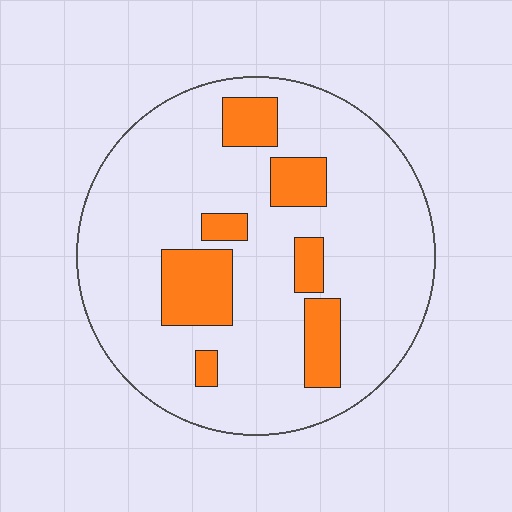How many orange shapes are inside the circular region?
7.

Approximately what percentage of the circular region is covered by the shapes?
Approximately 20%.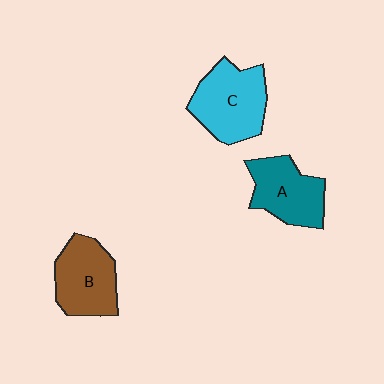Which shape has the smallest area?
Shape A (teal).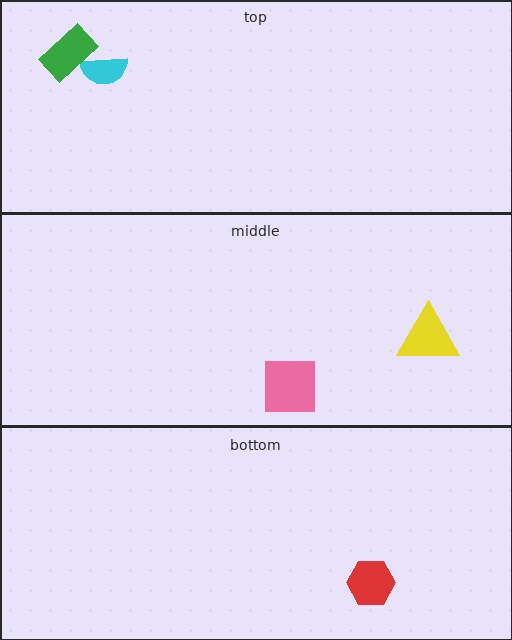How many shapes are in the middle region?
2.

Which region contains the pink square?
The middle region.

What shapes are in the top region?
The cyan semicircle, the green rectangle.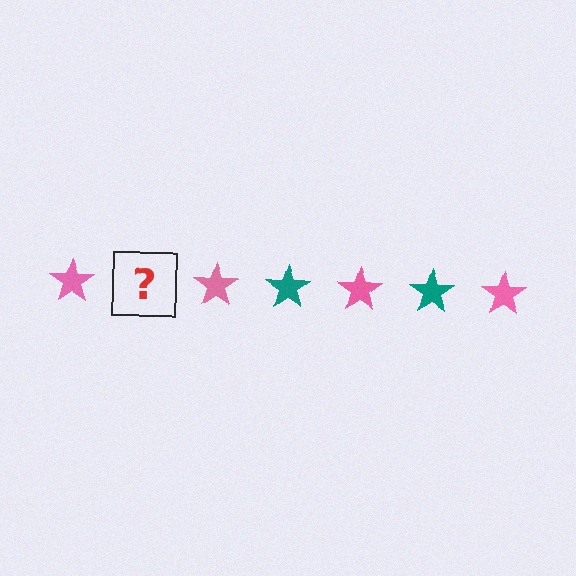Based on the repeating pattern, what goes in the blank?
The blank should be a teal star.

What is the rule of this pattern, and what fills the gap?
The rule is that the pattern cycles through pink, teal stars. The gap should be filled with a teal star.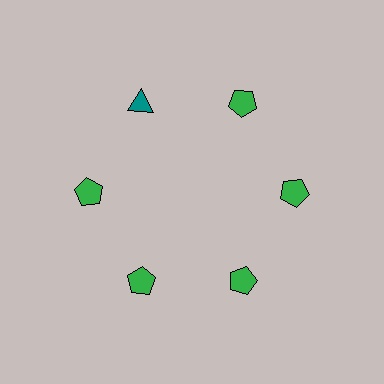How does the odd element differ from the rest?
It differs in both color (teal instead of green) and shape (triangle instead of pentagon).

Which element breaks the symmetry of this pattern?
The teal triangle at roughly the 11 o'clock position breaks the symmetry. All other shapes are green pentagons.